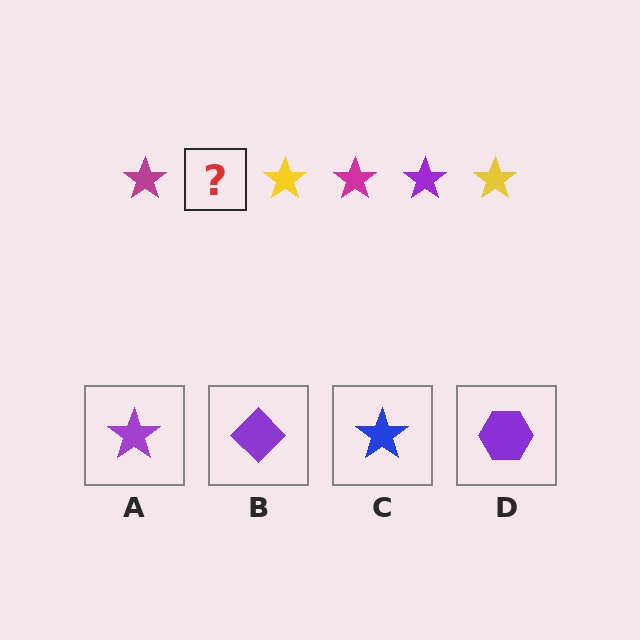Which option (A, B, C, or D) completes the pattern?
A.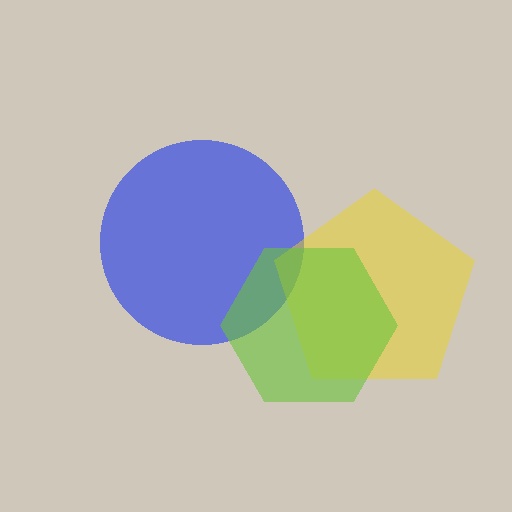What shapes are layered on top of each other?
The layered shapes are: a blue circle, a yellow pentagon, a lime hexagon.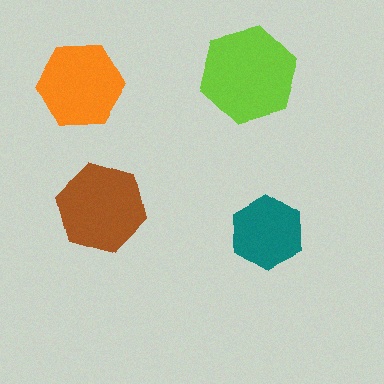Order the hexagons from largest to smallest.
the lime one, the brown one, the orange one, the teal one.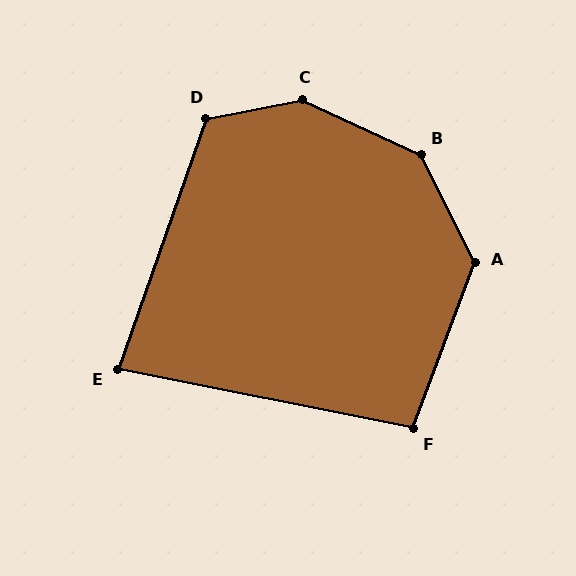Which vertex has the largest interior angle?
C, at approximately 145 degrees.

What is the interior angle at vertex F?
Approximately 99 degrees (obtuse).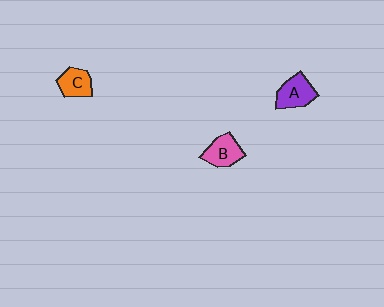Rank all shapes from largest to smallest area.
From largest to smallest: A (purple), B (pink), C (orange).